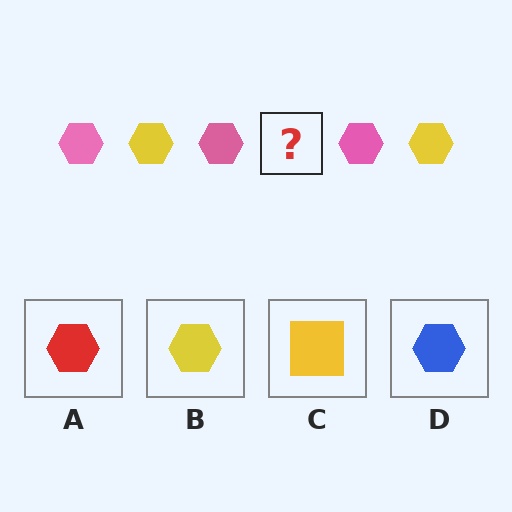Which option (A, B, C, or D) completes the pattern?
B.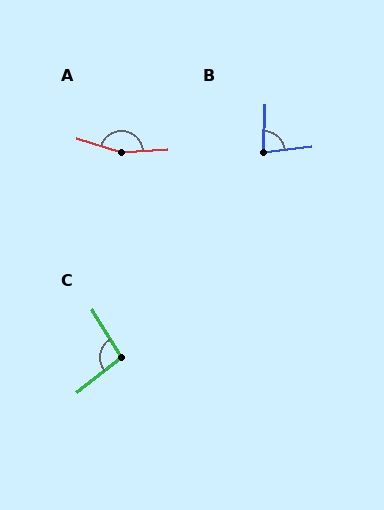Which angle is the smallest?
B, at approximately 81 degrees.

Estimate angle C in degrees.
Approximately 97 degrees.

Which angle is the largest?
A, at approximately 158 degrees.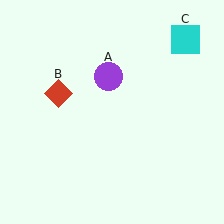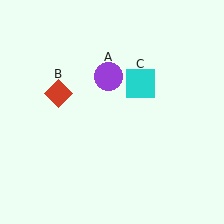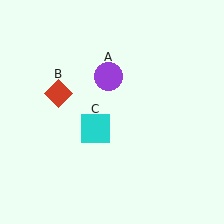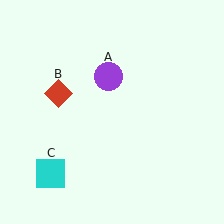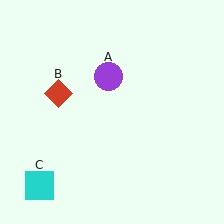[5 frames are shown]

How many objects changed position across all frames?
1 object changed position: cyan square (object C).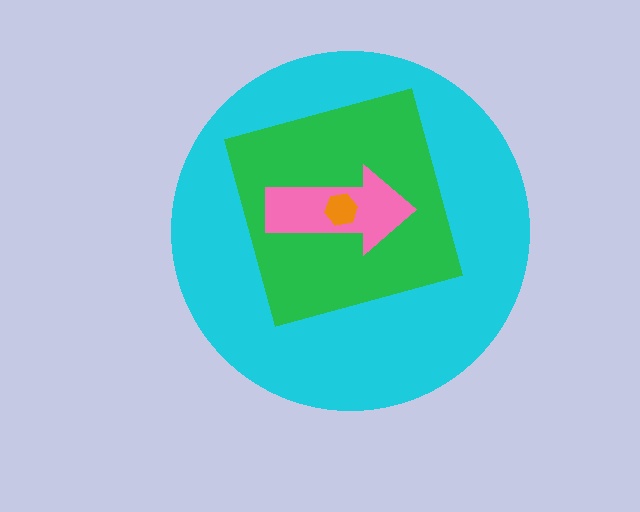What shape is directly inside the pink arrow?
The orange hexagon.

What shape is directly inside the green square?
The pink arrow.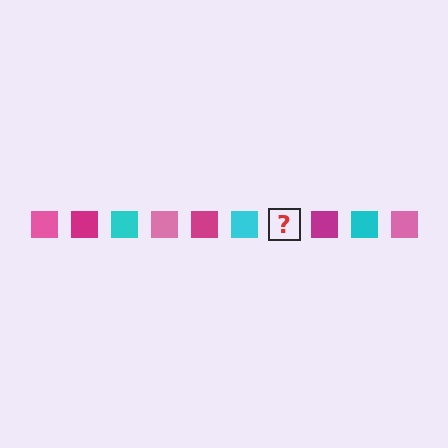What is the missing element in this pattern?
The missing element is a pink square.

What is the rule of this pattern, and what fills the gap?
The rule is that the pattern cycles through pink, magenta, cyan squares. The gap should be filled with a pink square.